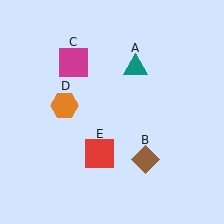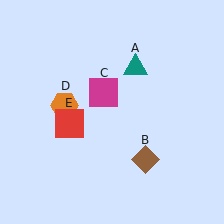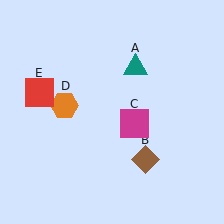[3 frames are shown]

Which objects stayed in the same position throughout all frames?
Teal triangle (object A) and brown diamond (object B) and orange hexagon (object D) remained stationary.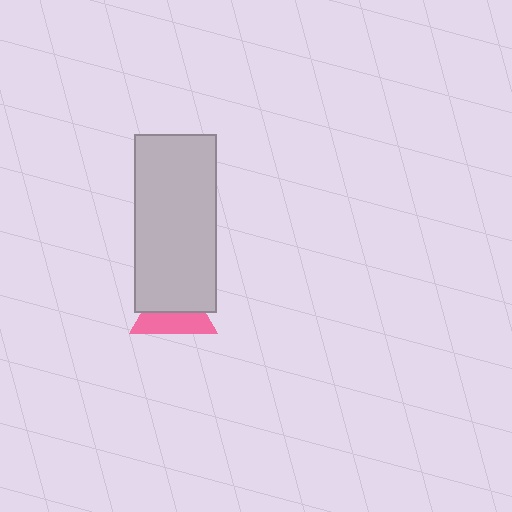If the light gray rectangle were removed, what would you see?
You would see the complete pink triangle.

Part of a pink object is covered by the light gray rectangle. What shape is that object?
It is a triangle.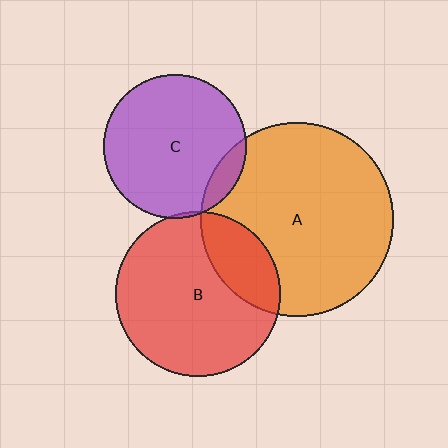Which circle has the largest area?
Circle A (orange).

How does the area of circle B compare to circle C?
Approximately 1.3 times.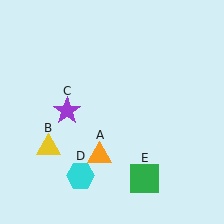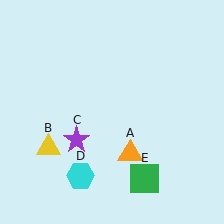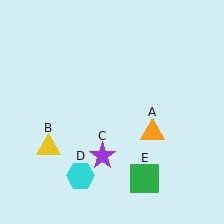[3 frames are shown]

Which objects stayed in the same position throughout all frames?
Yellow triangle (object B) and cyan hexagon (object D) and green square (object E) remained stationary.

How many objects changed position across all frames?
2 objects changed position: orange triangle (object A), purple star (object C).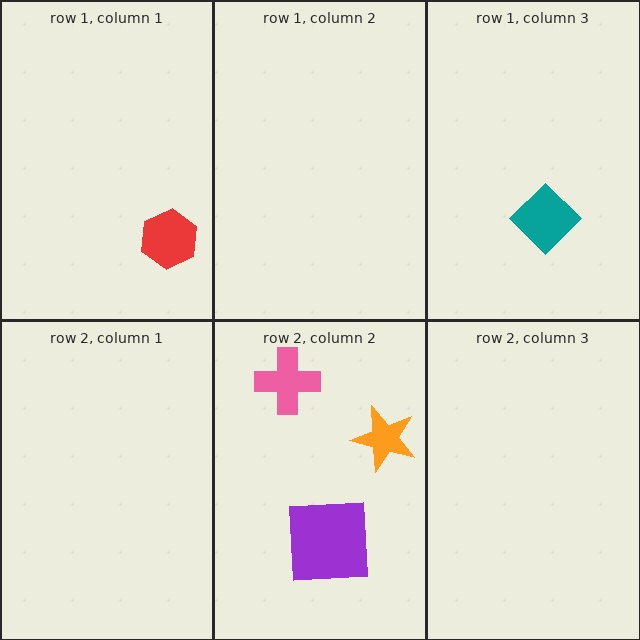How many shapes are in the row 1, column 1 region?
1.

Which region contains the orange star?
The row 2, column 2 region.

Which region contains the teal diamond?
The row 1, column 3 region.